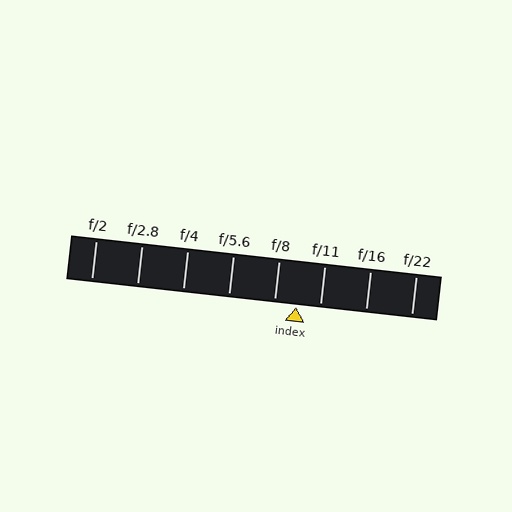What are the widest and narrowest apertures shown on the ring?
The widest aperture shown is f/2 and the narrowest is f/22.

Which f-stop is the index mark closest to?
The index mark is closest to f/8.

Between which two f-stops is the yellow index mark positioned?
The index mark is between f/8 and f/11.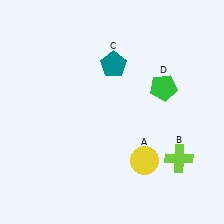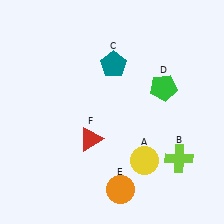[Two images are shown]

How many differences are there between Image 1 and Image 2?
There are 2 differences between the two images.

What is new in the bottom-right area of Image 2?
An orange circle (E) was added in the bottom-right area of Image 2.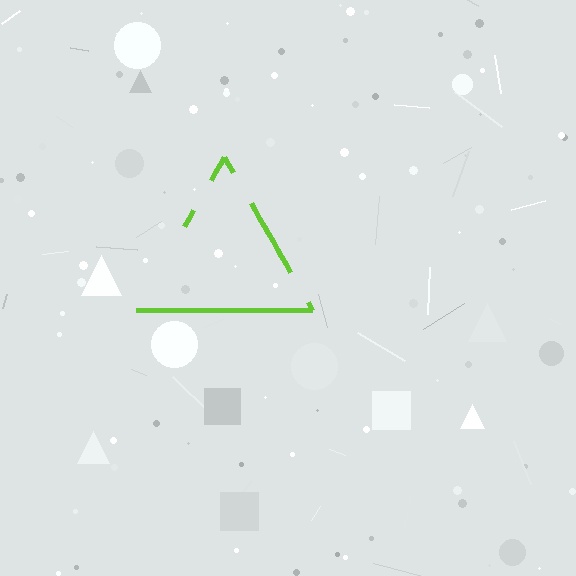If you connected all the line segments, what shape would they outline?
They would outline a triangle.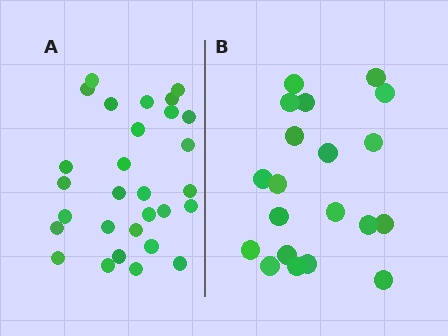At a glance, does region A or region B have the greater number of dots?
Region A (the left region) has more dots.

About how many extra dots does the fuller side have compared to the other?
Region A has roughly 8 or so more dots than region B.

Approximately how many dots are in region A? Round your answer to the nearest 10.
About 30 dots. (The exact count is 29, which rounds to 30.)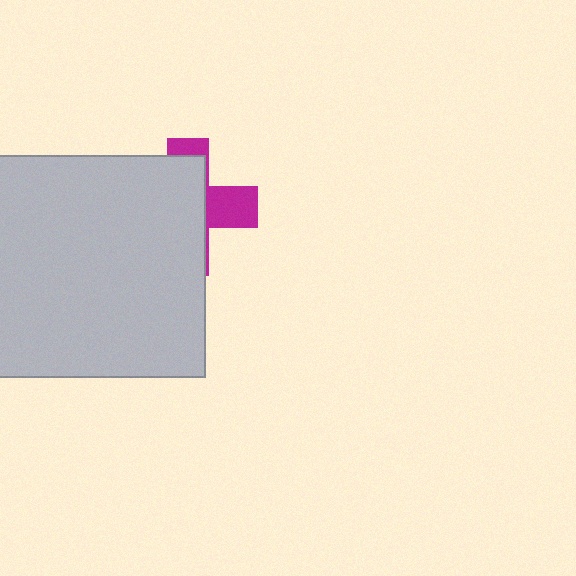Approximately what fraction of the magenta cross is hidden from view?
Roughly 67% of the magenta cross is hidden behind the light gray square.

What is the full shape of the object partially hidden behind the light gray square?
The partially hidden object is a magenta cross.